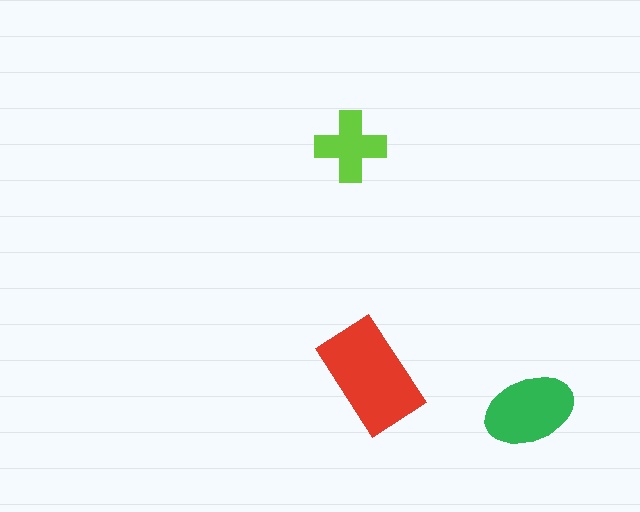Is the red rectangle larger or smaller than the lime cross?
Larger.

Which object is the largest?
The red rectangle.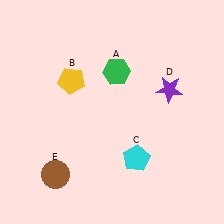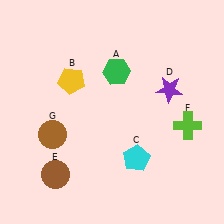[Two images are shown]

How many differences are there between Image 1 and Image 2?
There are 2 differences between the two images.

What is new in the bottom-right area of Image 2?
A lime cross (F) was added in the bottom-right area of Image 2.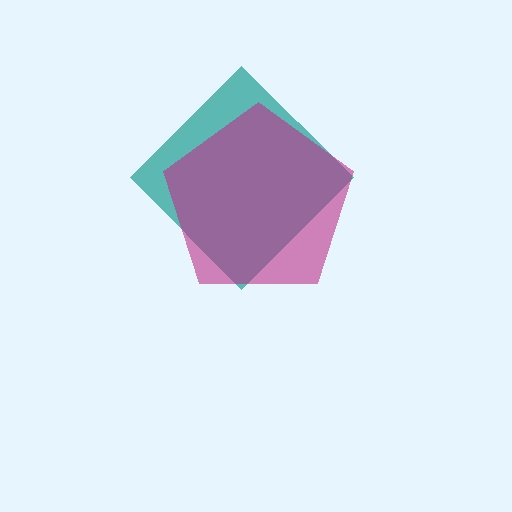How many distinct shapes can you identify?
There are 2 distinct shapes: a teal diamond, a magenta pentagon.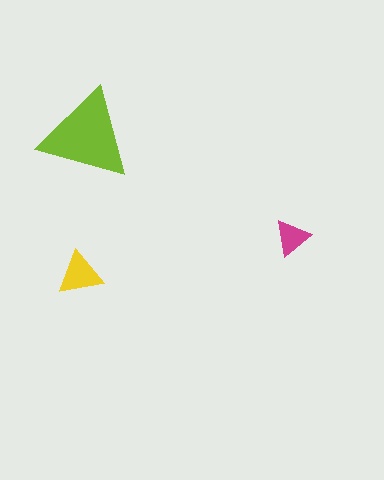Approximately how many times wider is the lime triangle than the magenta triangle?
About 2.5 times wider.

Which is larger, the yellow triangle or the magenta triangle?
The yellow one.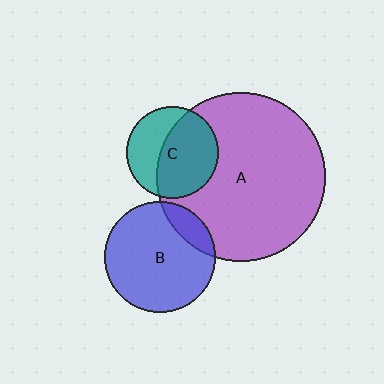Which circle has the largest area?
Circle A (purple).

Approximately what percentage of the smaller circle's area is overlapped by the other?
Approximately 60%.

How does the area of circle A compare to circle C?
Approximately 3.4 times.